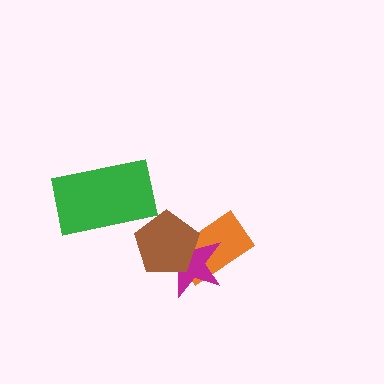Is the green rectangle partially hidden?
No, no other shape covers it.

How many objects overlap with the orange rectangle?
2 objects overlap with the orange rectangle.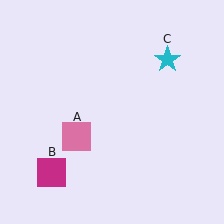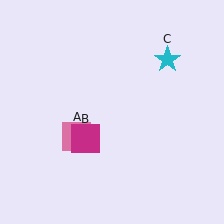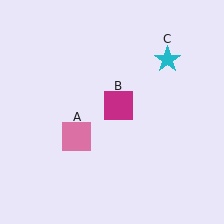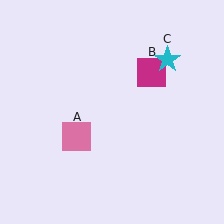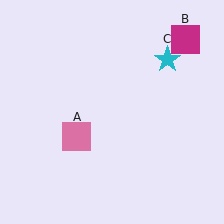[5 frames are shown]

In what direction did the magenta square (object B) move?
The magenta square (object B) moved up and to the right.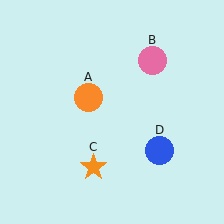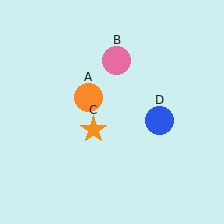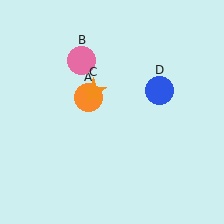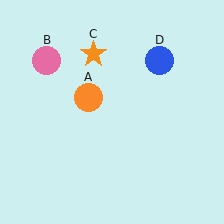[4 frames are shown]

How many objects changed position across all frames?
3 objects changed position: pink circle (object B), orange star (object C), blue circle (object D).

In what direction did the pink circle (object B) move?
The pink circle (object B) moved left.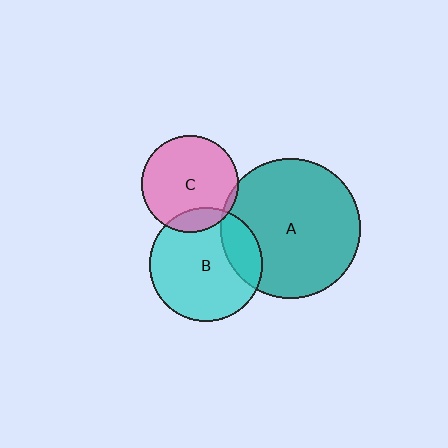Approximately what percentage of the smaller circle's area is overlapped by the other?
Approximately 20%.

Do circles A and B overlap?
Yes.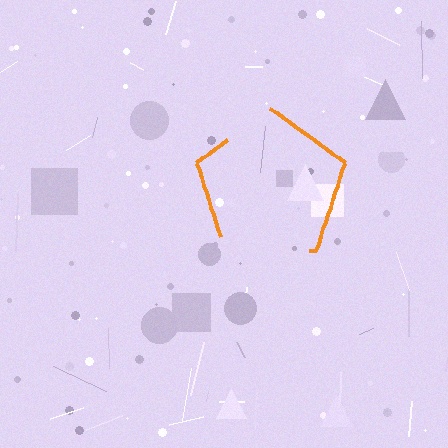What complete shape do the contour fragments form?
The contour fragments form a pentagon.